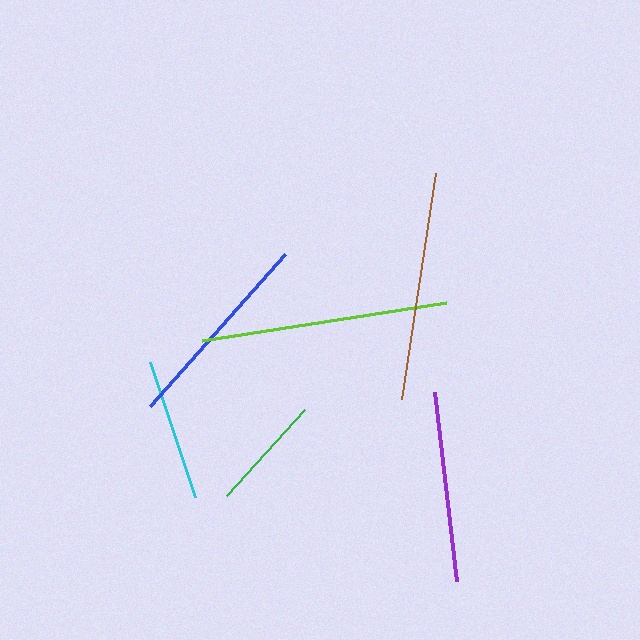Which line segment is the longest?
The lime line is the longest at approximately 247 pixels.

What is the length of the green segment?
The green segment is approximately 116 pixels long.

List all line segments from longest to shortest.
From longest to shortest: lime, brown, blue, purple, cyan, green.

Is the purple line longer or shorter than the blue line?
The blue line is longer than the purple line.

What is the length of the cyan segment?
The cyan segment is approximately 142 pixels long.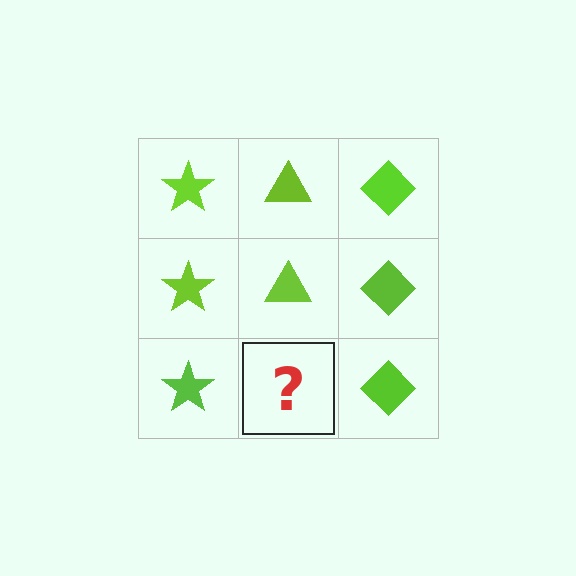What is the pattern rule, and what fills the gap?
The rule is that each column has a consistent shape. The gap should be filled with a lime triangle.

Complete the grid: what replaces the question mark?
The question mark should be replaced with a lime triangle.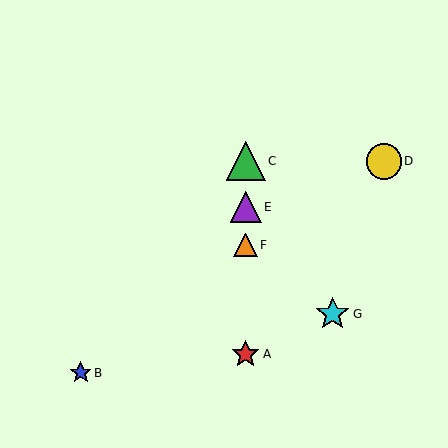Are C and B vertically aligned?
No, C is at x≈246 and B is at x≈81.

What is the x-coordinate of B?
Object B is at x≈81.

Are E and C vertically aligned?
Yes, both are at x≈246.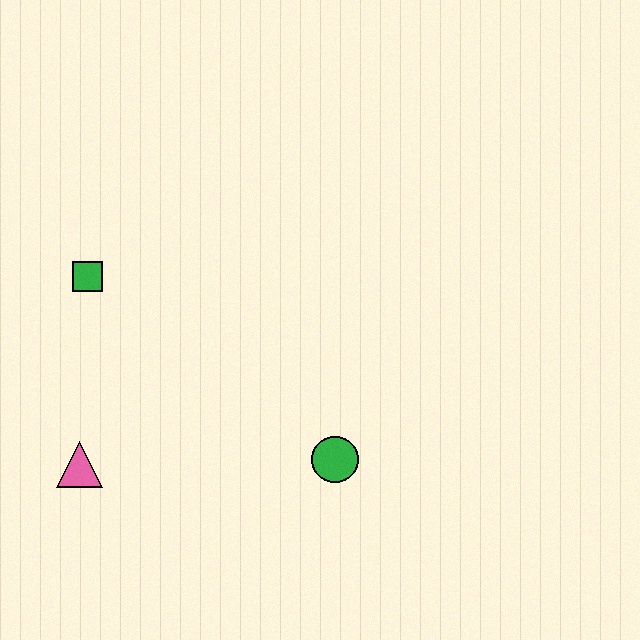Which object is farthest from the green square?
The green circle is farthest from the green square.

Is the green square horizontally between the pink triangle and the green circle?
Yes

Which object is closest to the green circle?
The pink triangle is closest to the green circle.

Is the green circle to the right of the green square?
Yes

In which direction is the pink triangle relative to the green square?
The pink triangle is below the green square.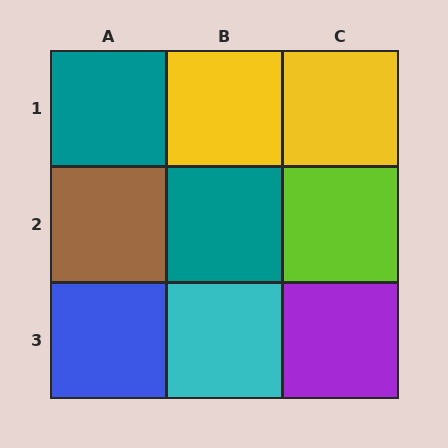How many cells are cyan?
1 cell is cyan.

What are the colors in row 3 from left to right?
Blue, cyan, purple.